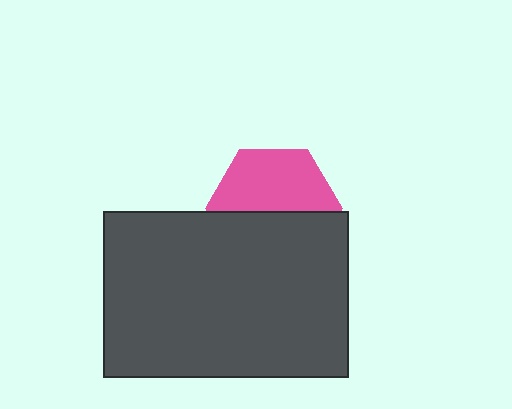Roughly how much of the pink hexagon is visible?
About half of it is visible (roughly 53%).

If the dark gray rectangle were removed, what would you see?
You would see the complete pink hexagon.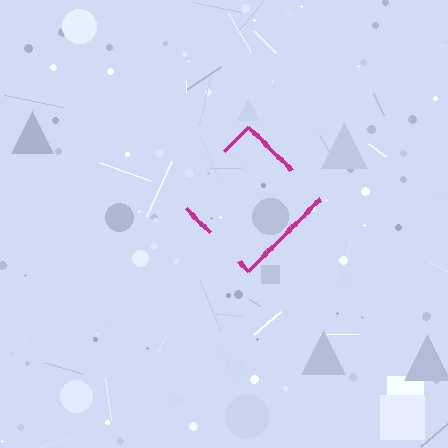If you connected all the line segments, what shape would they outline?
They would outline a diamond.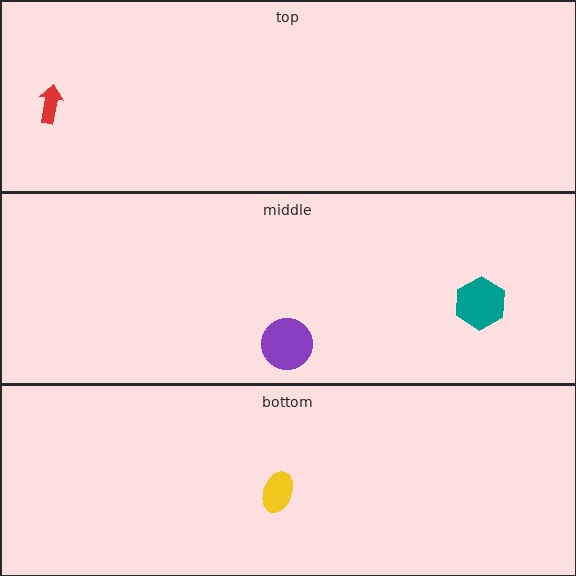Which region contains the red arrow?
The top region.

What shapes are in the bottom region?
The yellow ellipse.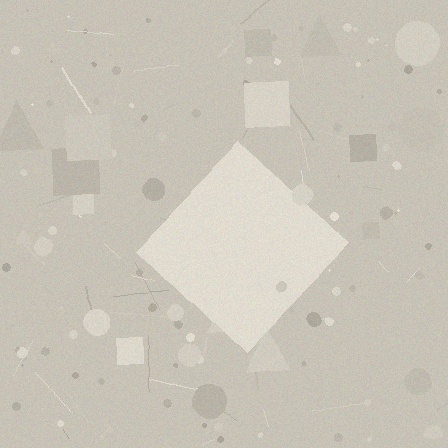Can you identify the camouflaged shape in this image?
The camouflaged shape is a diamond.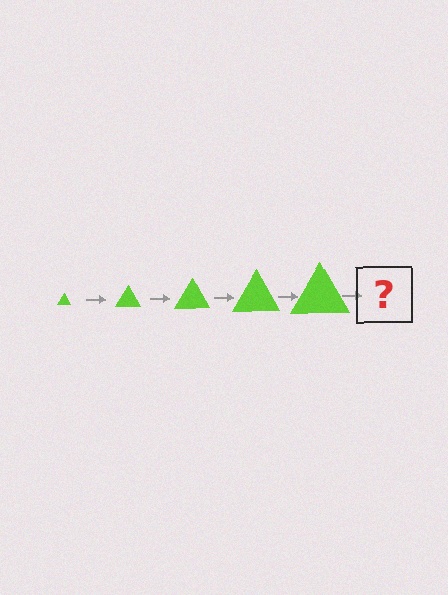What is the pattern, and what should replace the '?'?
The pattern is that the triangle gets progressively larger each step. The '?' should be a lime triangle, larger than the previous one.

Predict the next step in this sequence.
The next step is a lime triangle, larger than the previous one.